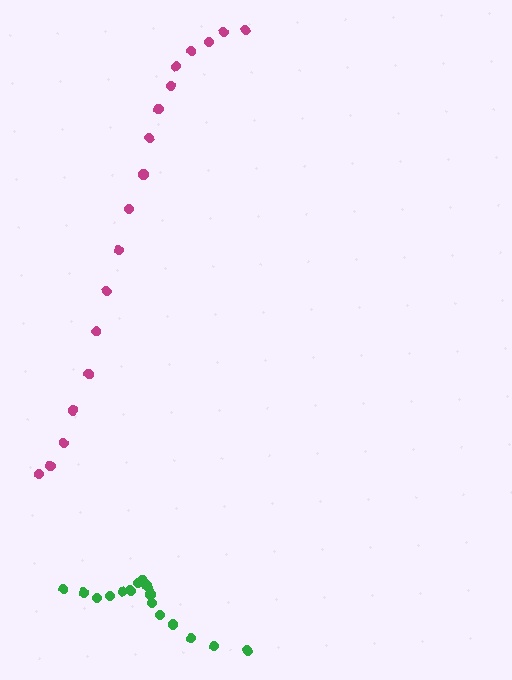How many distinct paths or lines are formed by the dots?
There are 2 distinct paths.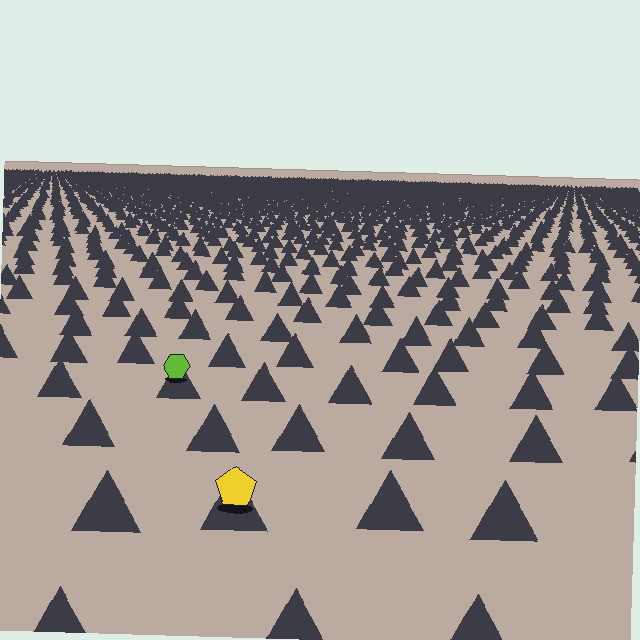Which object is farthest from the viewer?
The lime hexagon is farthest from the viewer. It appears smaller and the ground texture around it is denser.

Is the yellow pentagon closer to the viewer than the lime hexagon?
Yes. The yellow pentagon is closer — you can tell from the texture gradient: the ground texture is coarser near it.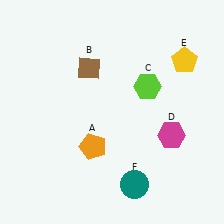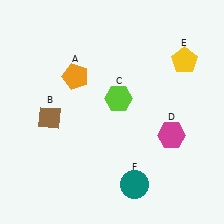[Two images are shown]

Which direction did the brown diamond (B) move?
The brown diamond (B) moved down.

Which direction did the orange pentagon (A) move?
The orange pentagon (A) moved up.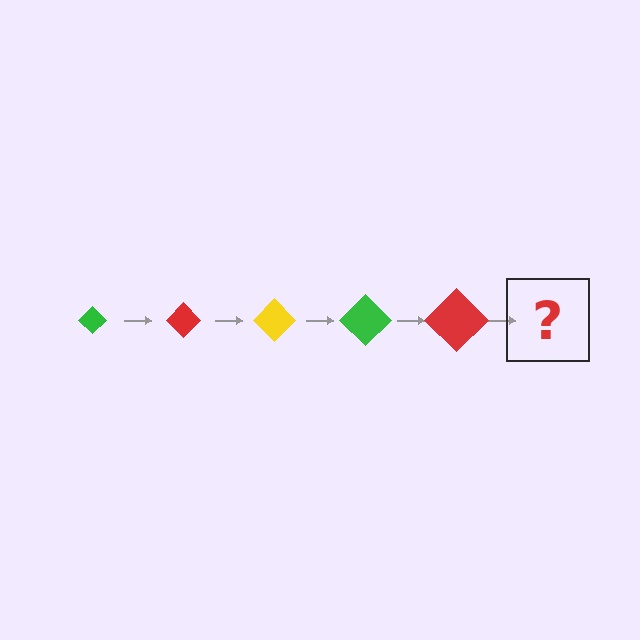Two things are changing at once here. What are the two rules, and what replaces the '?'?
The two rules are that the diamond grows larger each step and the color cycles through green, red, and yellow. The '?' should be a yellow diamond, larger than the previous one.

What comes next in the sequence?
The next element should be a yellow diamond, larger than the previous one.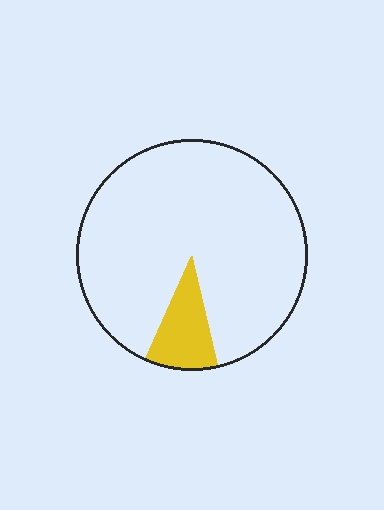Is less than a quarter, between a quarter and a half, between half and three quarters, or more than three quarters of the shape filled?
Less than a quarter.